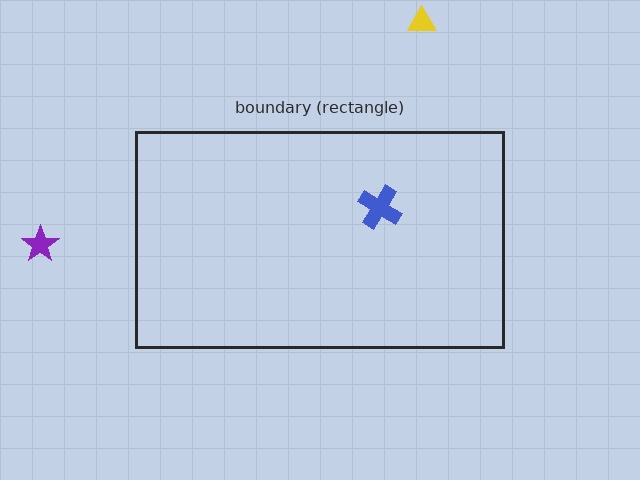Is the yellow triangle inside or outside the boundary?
Outside.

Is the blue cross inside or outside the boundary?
Inside.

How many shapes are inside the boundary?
1 inside, 2 outside.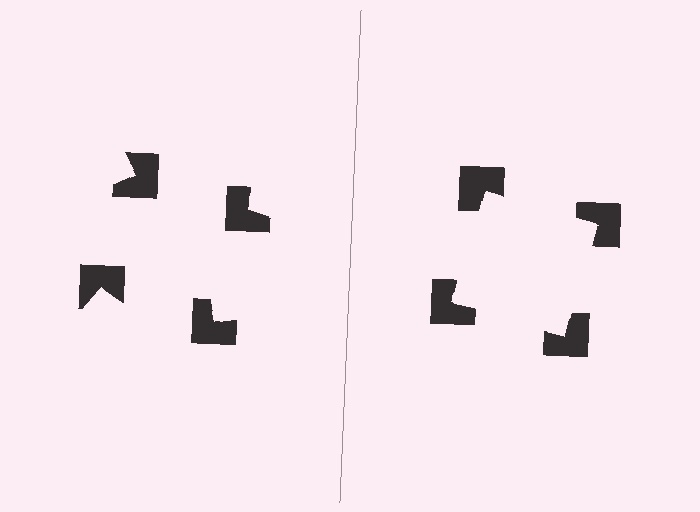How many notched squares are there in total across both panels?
8 — 4 on each side.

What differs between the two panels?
The notched squares are positioned identically on both sides; only the wedge orientations differ. On the right they align to a square; on the left they are misaligned.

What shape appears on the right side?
An illusory square.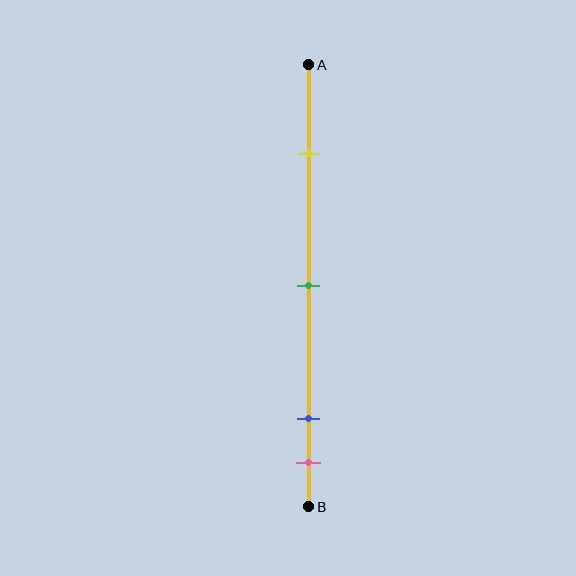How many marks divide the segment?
There are 4 marks dividing the segment.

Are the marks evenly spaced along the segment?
No, the marks are not evenly spaced.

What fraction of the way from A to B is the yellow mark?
The yellow mark is approximately 20% (0.2) of the way from A to B.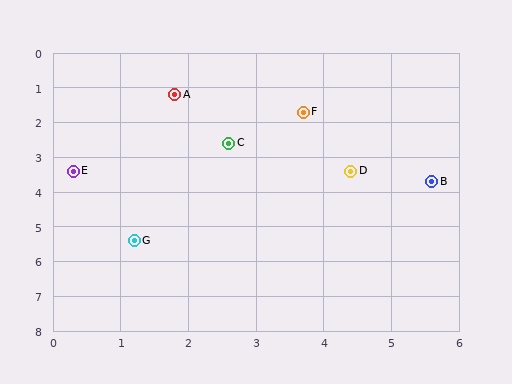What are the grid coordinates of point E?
Point E is at approximately (0.3, 3.4).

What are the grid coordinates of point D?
Point D is at approximately (4.4, 3.4).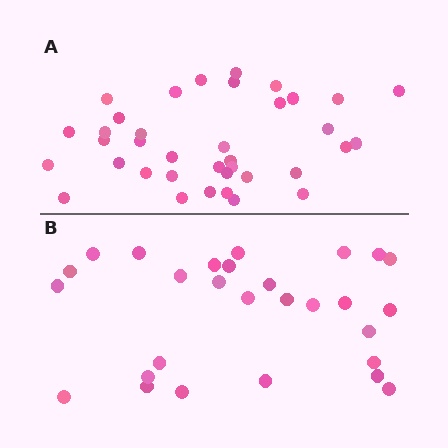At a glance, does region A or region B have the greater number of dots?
Region A (the top region) has more dots.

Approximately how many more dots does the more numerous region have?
Region A has roughly 8 or so more dots than region B.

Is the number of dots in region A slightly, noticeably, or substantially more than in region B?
Region A has noticeably more, but not dramatically so. The ratio is roughly 1.3 to 1.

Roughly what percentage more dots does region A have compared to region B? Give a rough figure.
About 30% more.